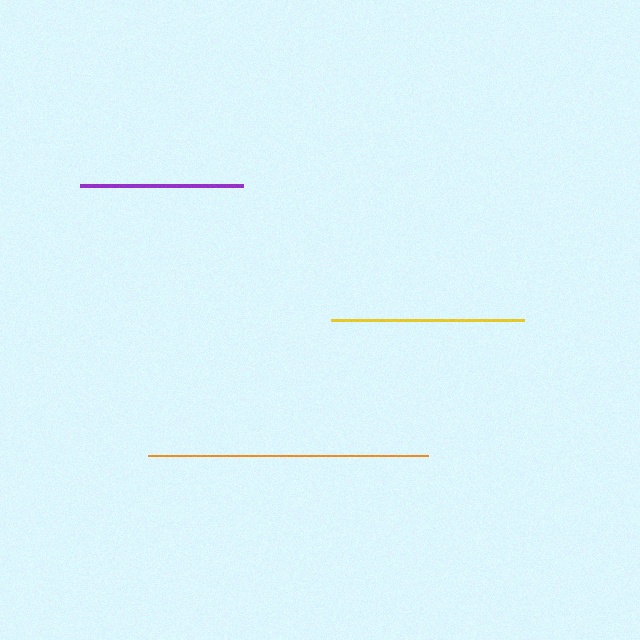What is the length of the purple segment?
The purple segment is approximately 163 pixels long.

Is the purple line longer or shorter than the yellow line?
The yellow line is longer than the purple line.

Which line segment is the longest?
The orange line is the longest at approximately 280 pixels.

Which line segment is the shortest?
The purple line is the shortest at approximately 163 pixels.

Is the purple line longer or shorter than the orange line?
The orange line is longer than the purple line.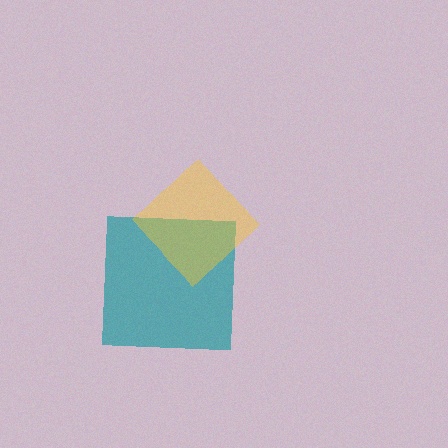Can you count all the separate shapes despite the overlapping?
Yes, there are 2 separate shapes.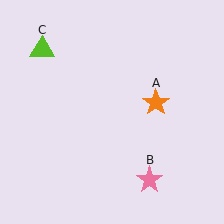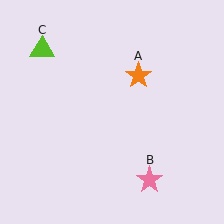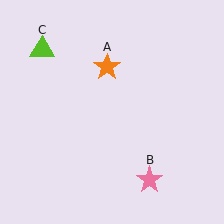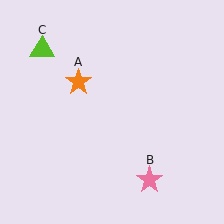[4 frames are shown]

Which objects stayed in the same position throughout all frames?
Pink star (object B) and lime triangle (object C) remained stationary.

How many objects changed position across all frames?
1 object changed position: orange star (object A).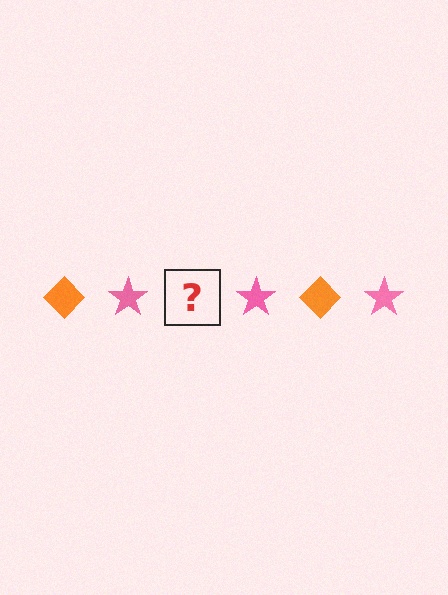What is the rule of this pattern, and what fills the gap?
The rule is that the pattern alternates between orange diamond and pink star. The gap should be filled with an orange diamond.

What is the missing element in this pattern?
The missing element is an orange diamond.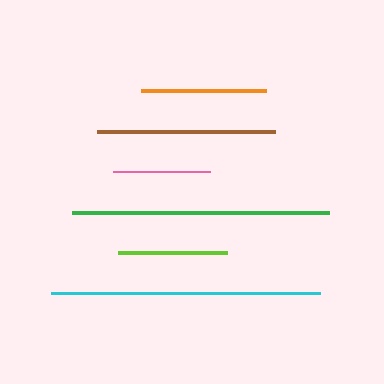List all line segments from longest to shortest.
From longest to shortest: cyan, green, brown, orange, lime, pink.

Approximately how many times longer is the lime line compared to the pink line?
The lime line is approximately 1.1 times the length of the pink line.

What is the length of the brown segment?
The brown segment is approximately 178 pixels long.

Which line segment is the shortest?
The pink line is the shortest at approximately 97 pixels.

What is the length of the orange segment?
The orange segment is approximately 125 pixels long.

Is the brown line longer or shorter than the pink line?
The brown line is longer than the pink line.